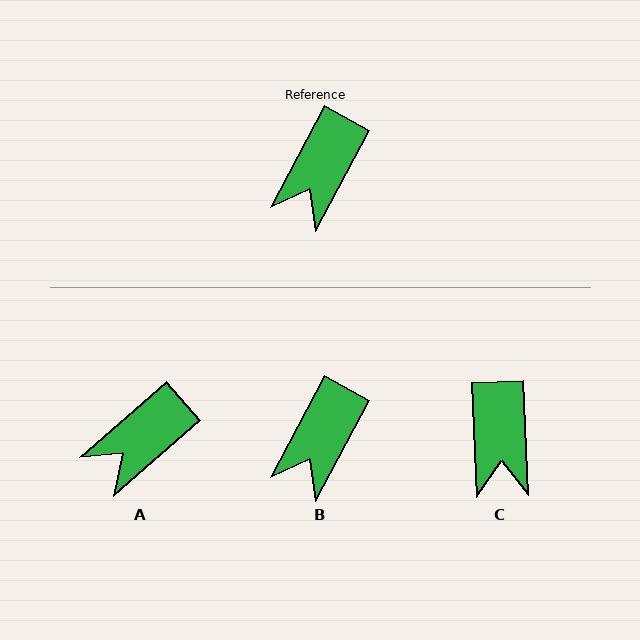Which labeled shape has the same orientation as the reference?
B.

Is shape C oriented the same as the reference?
No, it is off by about 31 degrees.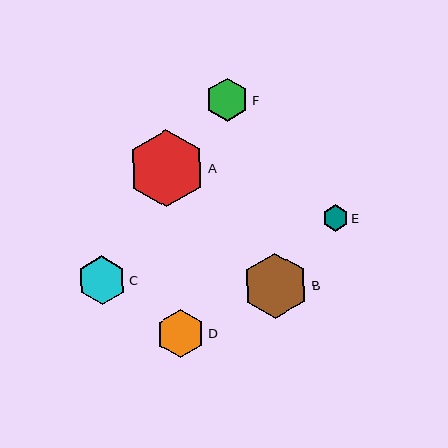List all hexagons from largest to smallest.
From largest to smallest: A, B, C, D, F, E.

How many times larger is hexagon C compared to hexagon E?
Hexagon C is approximately 1.9 times the size of hexagon E.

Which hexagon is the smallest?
Hexagon E is the smallest with a size of approximately 26 pixels.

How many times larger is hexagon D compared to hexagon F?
Hexagon D is approximately 1.1 times the size of hexagon F.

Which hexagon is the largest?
Hexagon A is the largest with a size of approximately 77 pixels.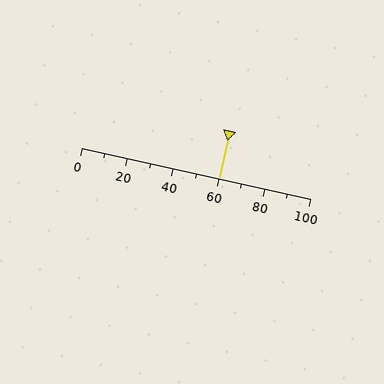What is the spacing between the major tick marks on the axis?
The major ticks are spaced 20 apart.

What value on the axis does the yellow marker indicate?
The marker indicates approximately 60.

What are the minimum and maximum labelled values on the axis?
The axis runs from 0 to 100.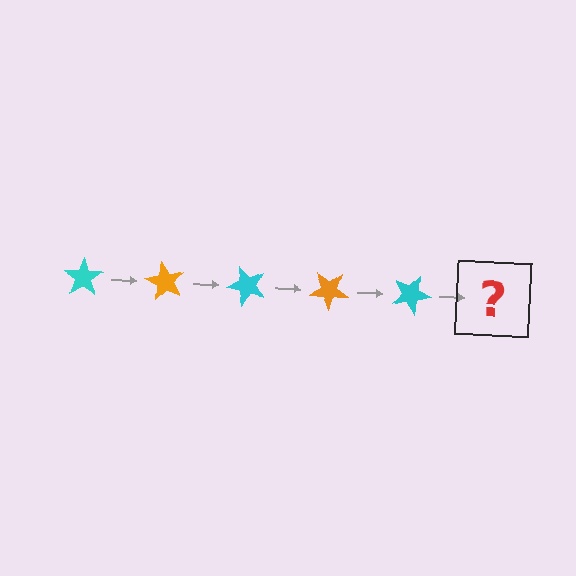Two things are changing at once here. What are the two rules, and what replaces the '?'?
The two rules are that it rotates 60 degrees each step and the color cycles through cyan and orange. The '?' should be an orange star, rotated 300 degrees from the start.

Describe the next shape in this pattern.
It should be an orange star, rotated 300 degrees from the start.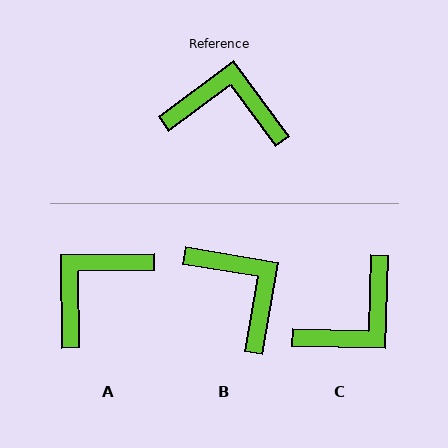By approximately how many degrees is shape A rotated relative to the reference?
Approximately 54 degrees counter-clockwise.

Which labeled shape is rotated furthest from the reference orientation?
C, about 128 degrees away.